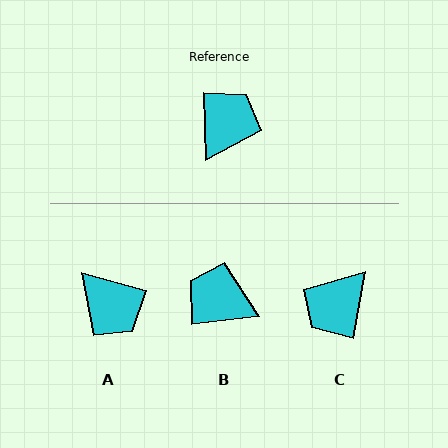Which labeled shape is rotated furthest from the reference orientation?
C, about 168 degrees away.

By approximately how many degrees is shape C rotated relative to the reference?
Approximately 168 degrees counter-clockwise.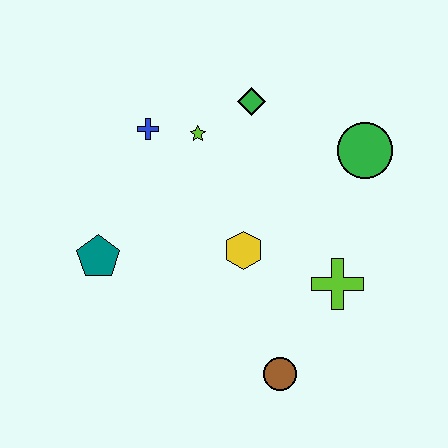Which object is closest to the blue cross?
The lime star is closest to the blue cross.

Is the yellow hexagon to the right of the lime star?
Yes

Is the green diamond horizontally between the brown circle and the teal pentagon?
Yes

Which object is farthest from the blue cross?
The brown circle is farthest from the blue cross.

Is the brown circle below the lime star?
Yes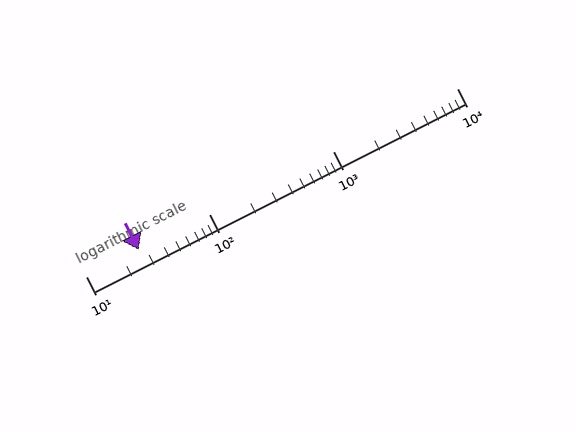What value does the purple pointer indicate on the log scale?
The pointer indicates approximately 27.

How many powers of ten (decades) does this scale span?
The scale spans 3 decades, from 10 to 10000.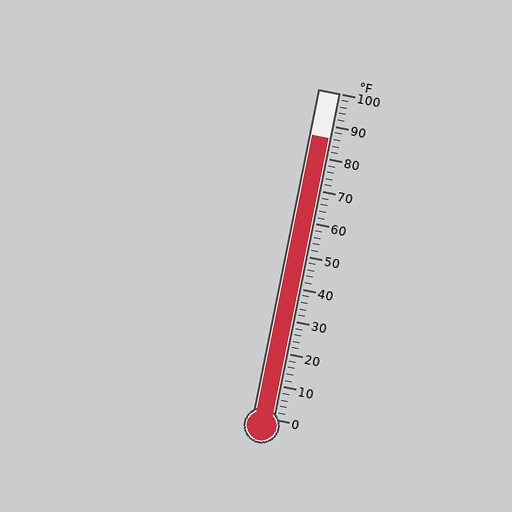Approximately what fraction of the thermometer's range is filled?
The thermometer is filled to approximately 85% of its range.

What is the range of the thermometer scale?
The thermometer scale ranges from 0°F to 100°F.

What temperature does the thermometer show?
The thermometer shows approximately 86°F.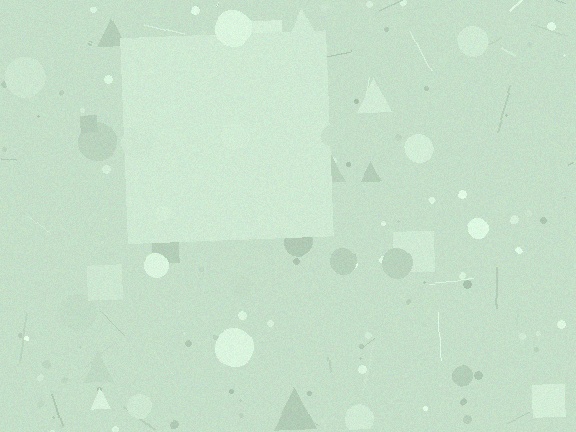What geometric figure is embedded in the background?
A square is embedded in the background.